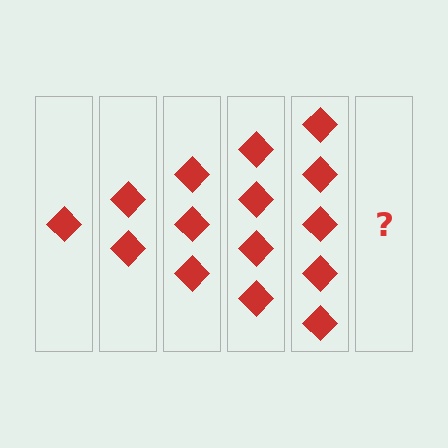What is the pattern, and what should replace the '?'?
The pattern is that each step adds one more diamond. The '?' should be 6 diamonds.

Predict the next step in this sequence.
The next step is 6 diamonds.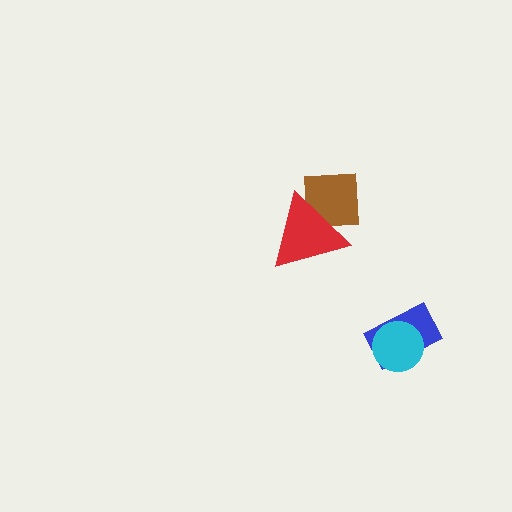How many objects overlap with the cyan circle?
1 object overlaps with the cyan circle.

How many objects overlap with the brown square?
1 object overlaps with the brown square.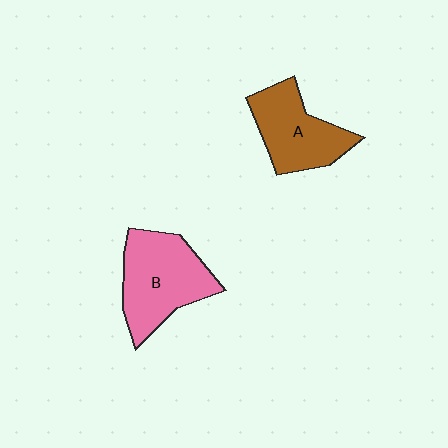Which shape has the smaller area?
Shape A (brown).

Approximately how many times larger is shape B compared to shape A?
Approximately 1.2 times.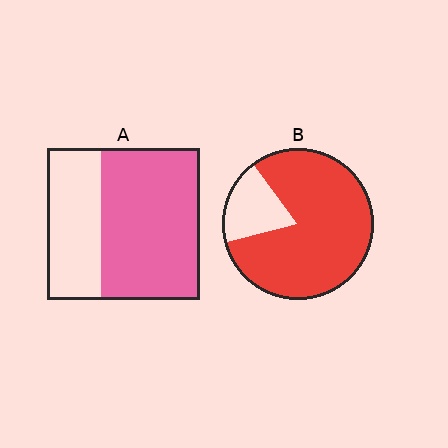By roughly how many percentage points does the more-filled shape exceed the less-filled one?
By roughly 15 percentage points (B over A).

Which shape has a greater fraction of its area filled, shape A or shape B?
Shape B.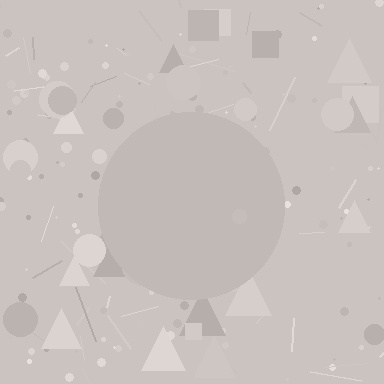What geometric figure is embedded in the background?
A circle is embedded in the background.